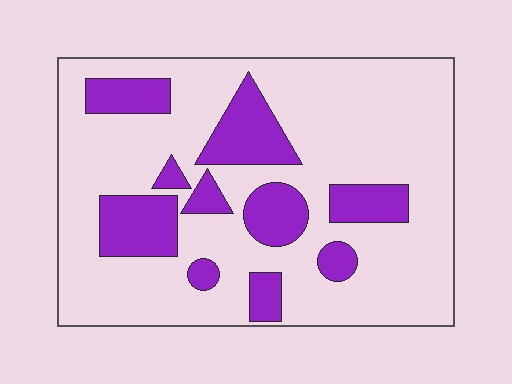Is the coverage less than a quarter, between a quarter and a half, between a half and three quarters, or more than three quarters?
Less than a quarter.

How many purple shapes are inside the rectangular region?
10.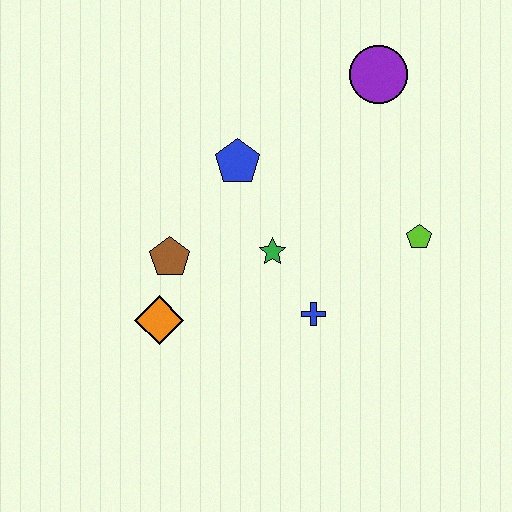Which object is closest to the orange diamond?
The brown pentagon is closest to the orange diamond.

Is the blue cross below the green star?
Yes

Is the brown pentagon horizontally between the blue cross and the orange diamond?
Yes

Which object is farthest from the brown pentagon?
The purple circle is farthest from the brown pentagon.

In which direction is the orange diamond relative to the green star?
The orange diamond is to the left of the green star.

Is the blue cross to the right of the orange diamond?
Yes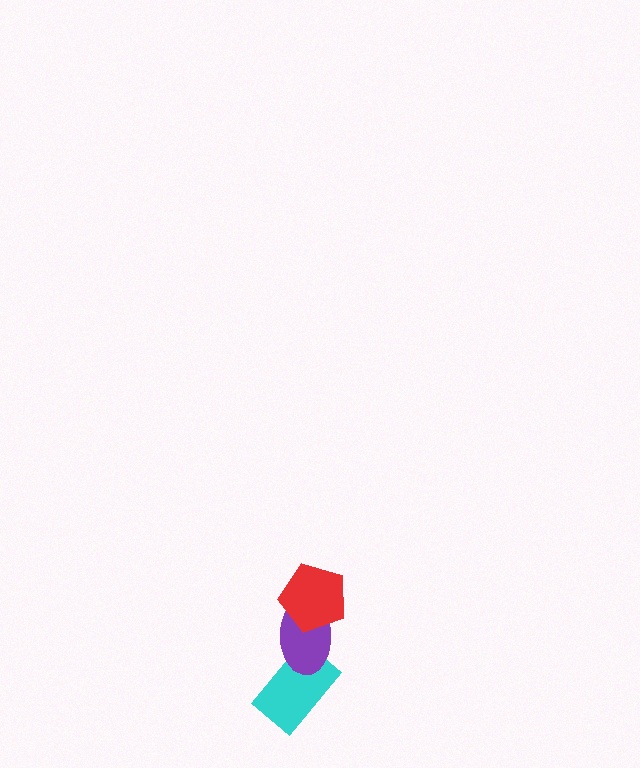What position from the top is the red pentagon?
The red pentagon is 1st from the top.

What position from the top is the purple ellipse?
The purple ellipse is 2nd from the top.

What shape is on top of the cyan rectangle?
The purple ellipse is on top of the cyan rectangle.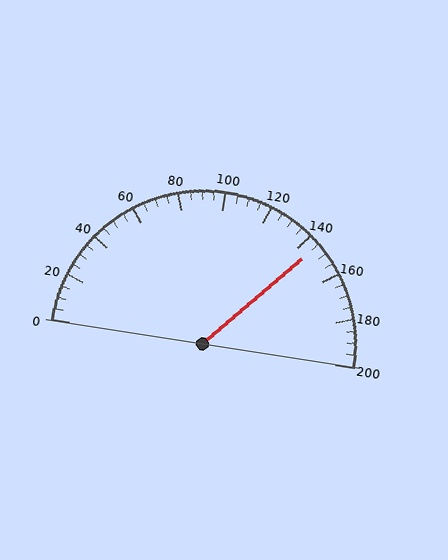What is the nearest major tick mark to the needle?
The nearest major tick mark is 140.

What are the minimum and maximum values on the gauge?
The gauge ranges from 0 to 200.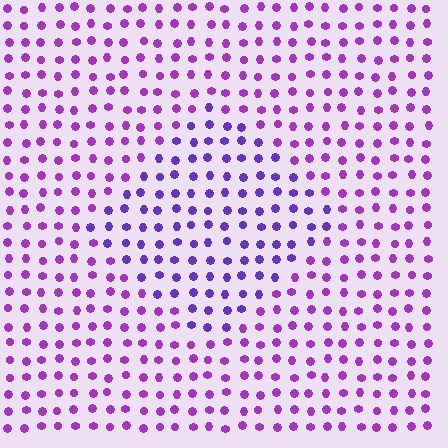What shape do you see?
I see a diamond.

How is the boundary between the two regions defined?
The boundary is defined purely by a slight shift in hue (about 28 degrees). Spacing, size, and orientation are identical on both sides.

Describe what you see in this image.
The image is filled with small purple elements in a uniform arrangement. A diamond-shaped region is visible where the elements are tinted to a slightly different hue, forming a subtle color boundary.